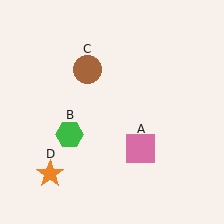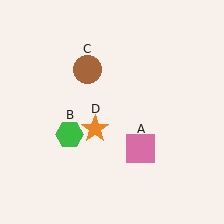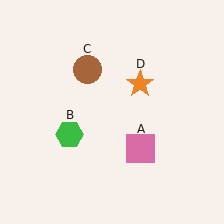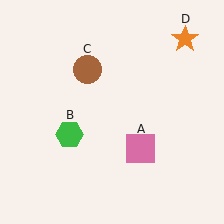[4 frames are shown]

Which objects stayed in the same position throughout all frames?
Pink square (object A) and green hexagon (object B) and brown circle (object C) remained stationary.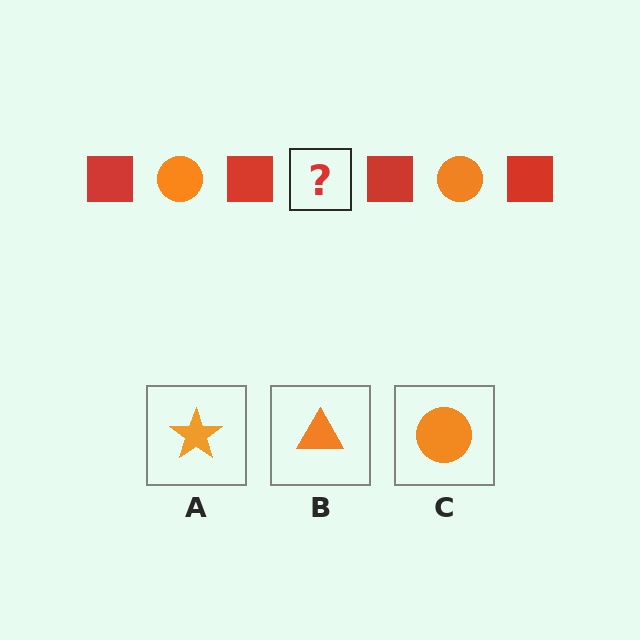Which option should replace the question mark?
Option C.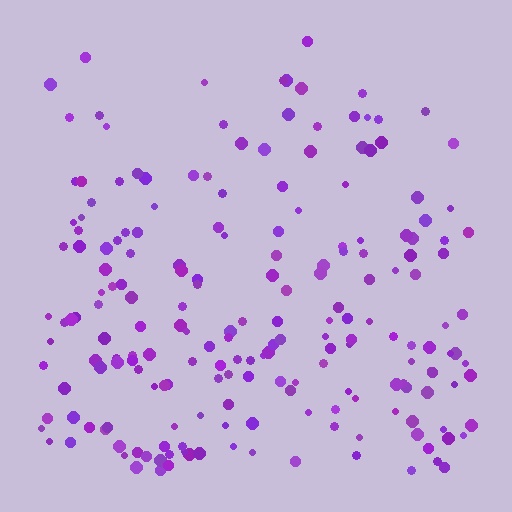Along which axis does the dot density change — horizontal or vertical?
Vertical.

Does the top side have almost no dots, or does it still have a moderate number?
Still a moderate number, just noticeably fewer than the bottom.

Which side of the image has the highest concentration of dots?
The bottom.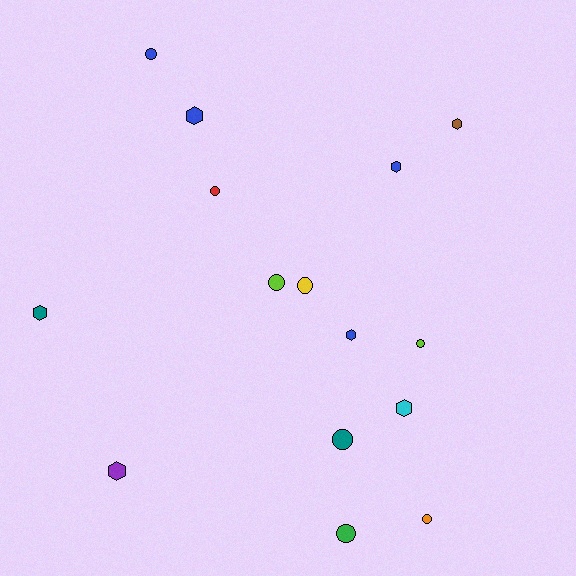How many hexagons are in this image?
There are 7 hexagons.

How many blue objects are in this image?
There are 4 blue objects.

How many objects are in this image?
There are 15 objects.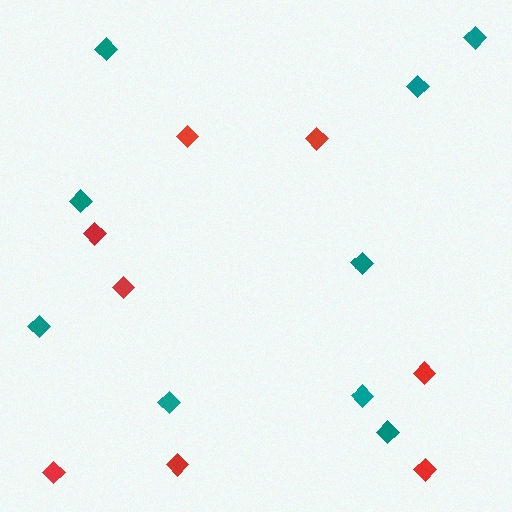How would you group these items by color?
There are 2 groups: one group of red diamonds (8) and one group of teal diamonds (9).